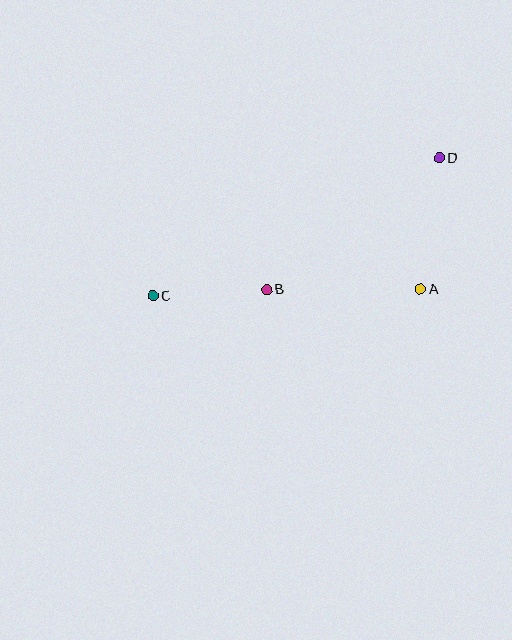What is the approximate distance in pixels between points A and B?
The distance between A and B is approximately 154 pixels.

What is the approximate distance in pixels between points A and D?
The distance between A and D is approximately 133 pixels.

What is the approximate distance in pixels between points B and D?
The distance between B and D is approximately 217 pixels.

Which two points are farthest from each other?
Points C and D are farthest from each other.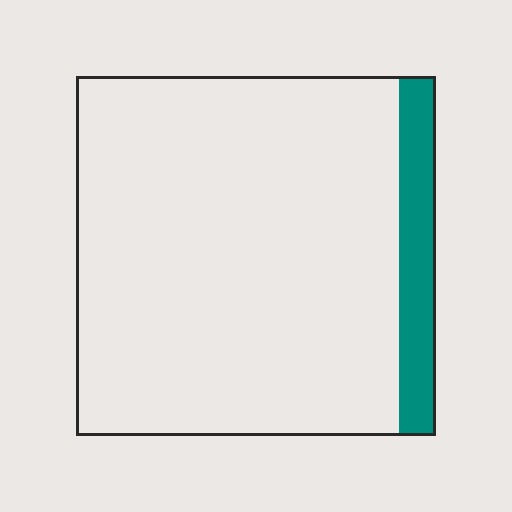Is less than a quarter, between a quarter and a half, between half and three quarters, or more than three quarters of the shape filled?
Less than a quarter.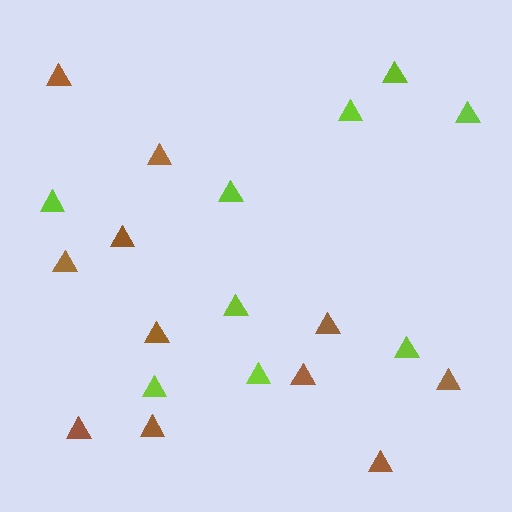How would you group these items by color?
There are 2 groups: one group of brown triangles (11) and one group of lime triangles (9).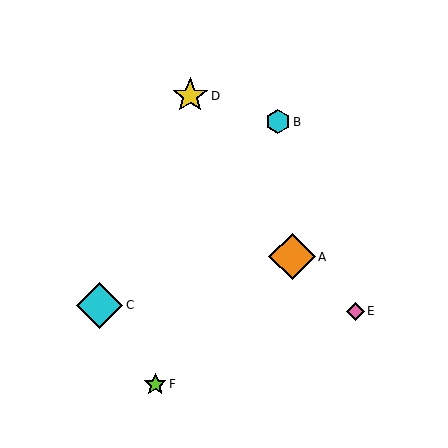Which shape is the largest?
The orange diamond (labeled A) is the largest.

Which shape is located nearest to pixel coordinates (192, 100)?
The yellow star (labeled D) at (190, 96) is nearest to that location.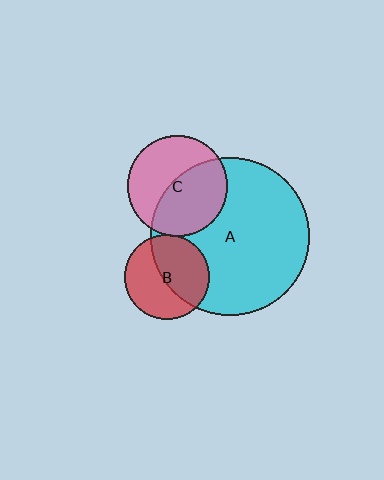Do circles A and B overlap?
Yes.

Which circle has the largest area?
Circle A (cyan).